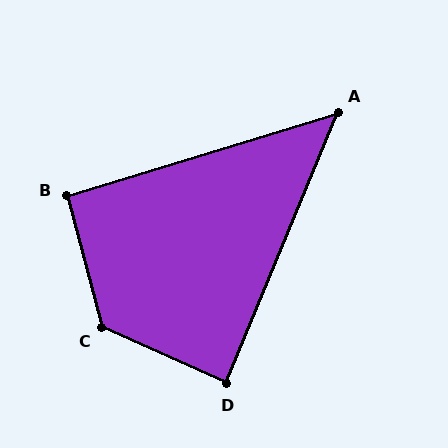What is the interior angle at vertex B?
Approximately 92 degrees (approximately right).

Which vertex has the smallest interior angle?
A, at approximately 51 degrees.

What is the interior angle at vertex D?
Approximately 88 degrees (approximately right).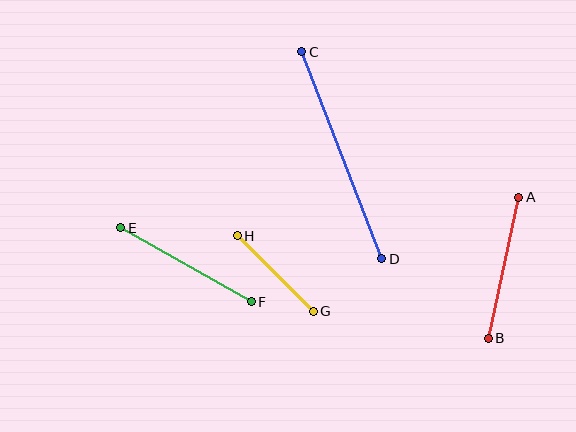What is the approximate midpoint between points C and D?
The midpoint is at approximately (342, 155) pixels.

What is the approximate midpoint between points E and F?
The midpoint is at approximately (186, 265) pixels.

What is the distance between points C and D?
The distance is approximately 222 pixels.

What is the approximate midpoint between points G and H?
The midpoint is at approximately (275, 274) pixels.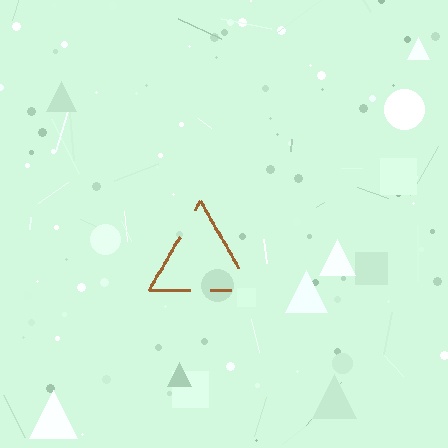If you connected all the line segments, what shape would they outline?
They would outline a triangle.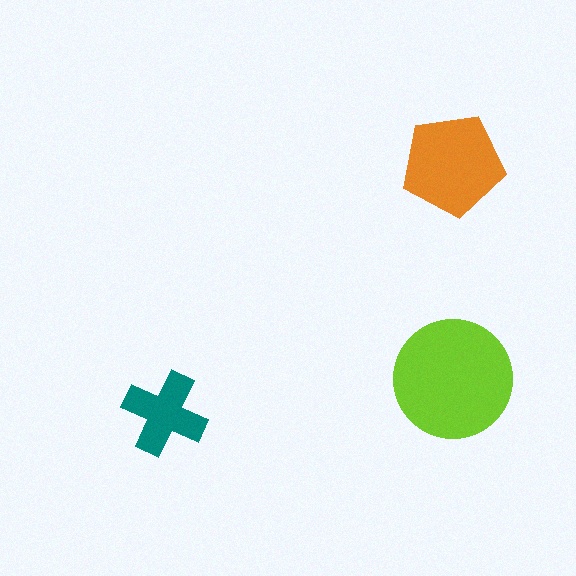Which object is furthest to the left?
The teal cross is leftmost.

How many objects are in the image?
There are 3 objects in the image.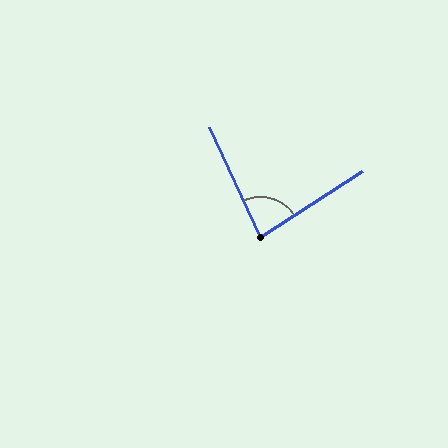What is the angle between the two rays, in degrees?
Approximately 82 degrees.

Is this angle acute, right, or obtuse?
It is acute.